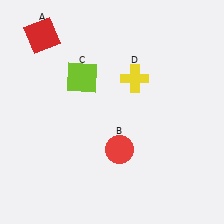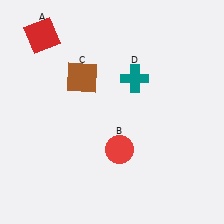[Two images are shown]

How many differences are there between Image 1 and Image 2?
There are 2 differences between the two images.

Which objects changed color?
C changed from lime to brown. D changed from yellow to teal.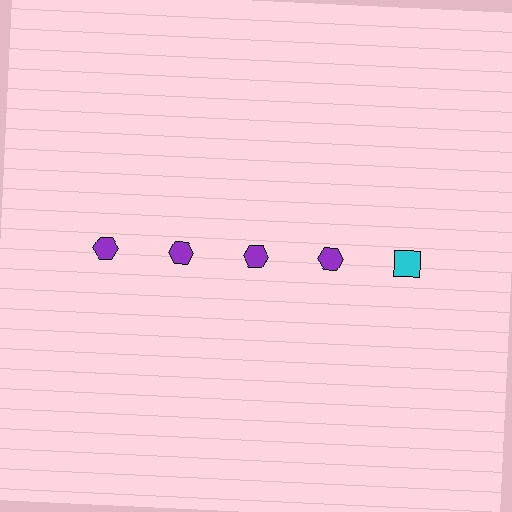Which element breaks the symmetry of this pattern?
The cyan square in the top row, rightmost column breaks the symmetry. All other shapes are purple hexagons.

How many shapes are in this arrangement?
There are 5 shapes arranged in a grid pattern.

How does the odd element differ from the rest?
It differs in both color (cyan instead of purple) and shape (square instead of hexagon).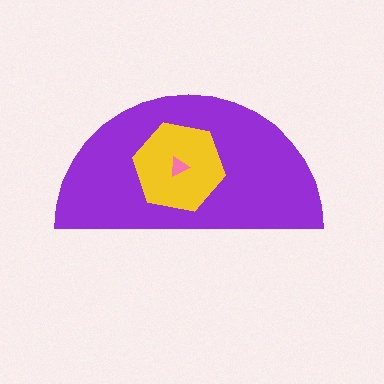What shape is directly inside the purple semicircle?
The yellow hexagon.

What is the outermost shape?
The purple semicircle.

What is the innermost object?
The pink triangle.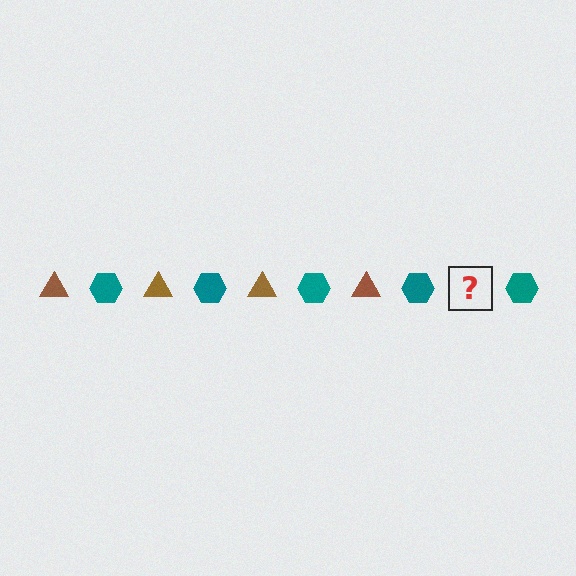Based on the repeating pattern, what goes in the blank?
The blank should be a brown triangle.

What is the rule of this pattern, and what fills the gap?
The rule is that the pattern alternates between brown triangle and teal hexagon. The gap should be filled with a brown triangle.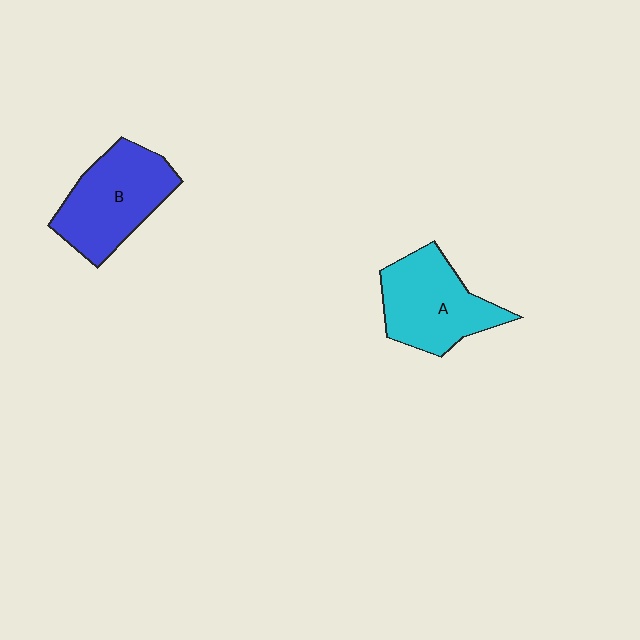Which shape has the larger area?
Shape B (blue).